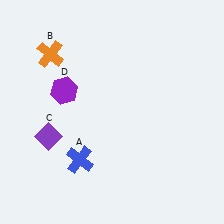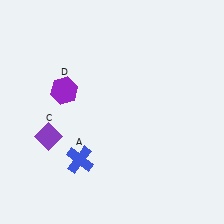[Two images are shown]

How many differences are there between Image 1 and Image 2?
There is 1 difference between the two images.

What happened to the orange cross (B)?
The orange cross (B) was removed in Image 2. It was in the top-left area of Image 1.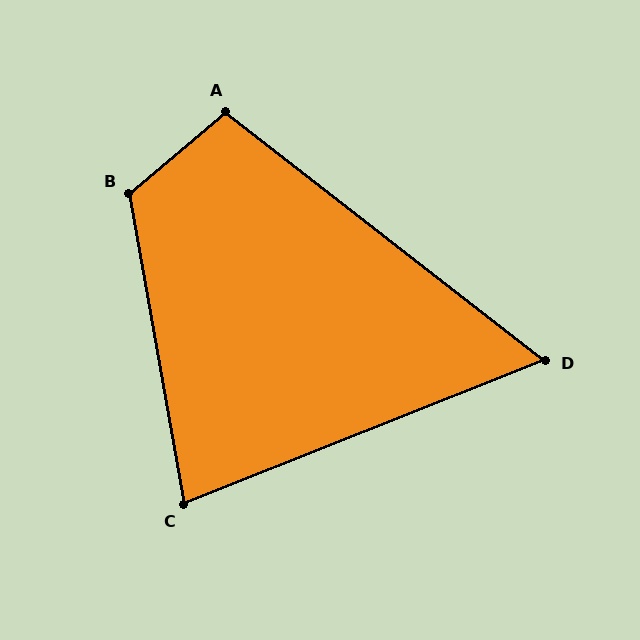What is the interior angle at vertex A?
Approximately 102 degrees (obtuse).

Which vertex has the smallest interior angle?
D, at approximately 60 degrees.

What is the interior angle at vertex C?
Approximately 78 degrees (acute).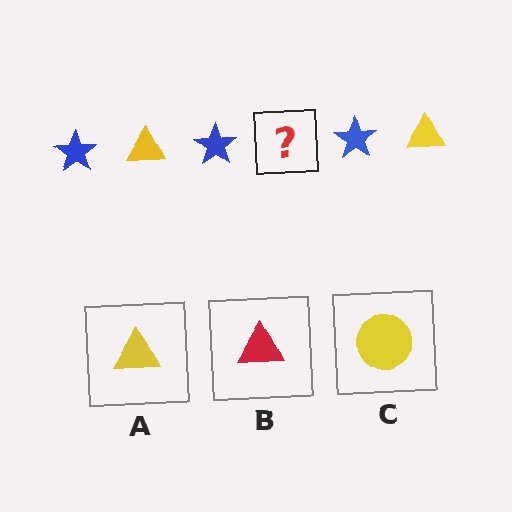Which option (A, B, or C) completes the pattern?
A.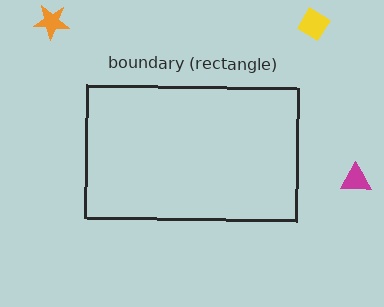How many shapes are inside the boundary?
0 inside, 3 outside.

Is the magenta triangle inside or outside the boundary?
Outside.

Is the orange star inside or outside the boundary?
Outside.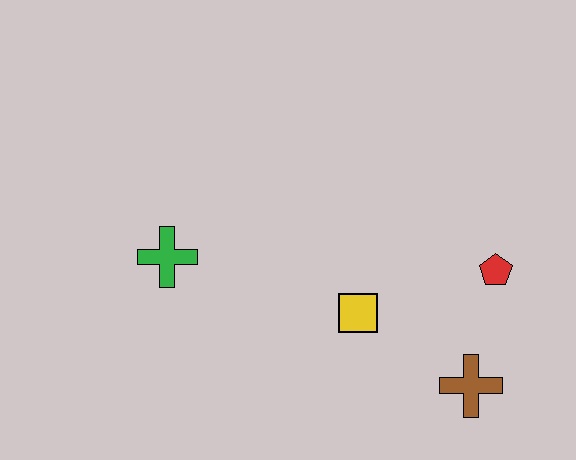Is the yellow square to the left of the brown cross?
Yes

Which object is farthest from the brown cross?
The green cross is farthest from the brown cross.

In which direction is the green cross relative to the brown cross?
The green cross is to the left of the brown cross.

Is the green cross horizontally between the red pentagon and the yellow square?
No